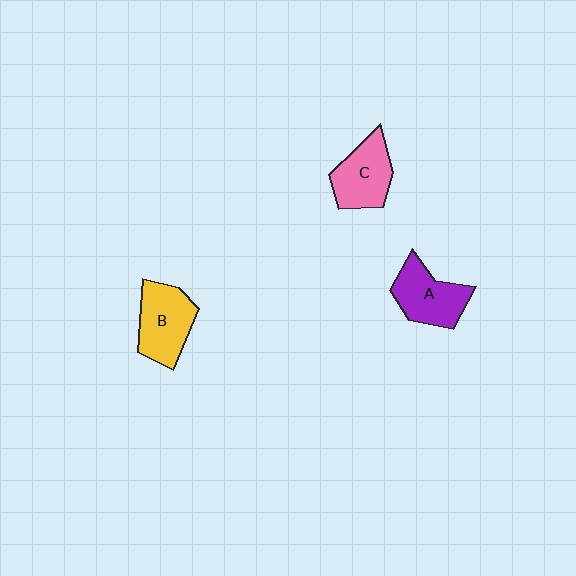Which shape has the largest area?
Shape B (yellow).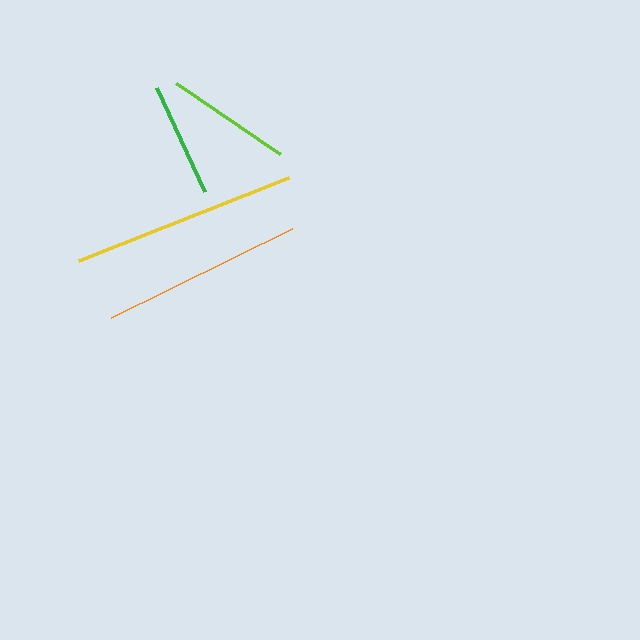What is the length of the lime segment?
The lime segment is approximately 126 pixels long.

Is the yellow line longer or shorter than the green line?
The yellow line is longer than the green line.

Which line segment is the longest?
The yellow line is the longest at approximately 225 pixels.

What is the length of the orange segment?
The orange segment is approximately 201 pixels long.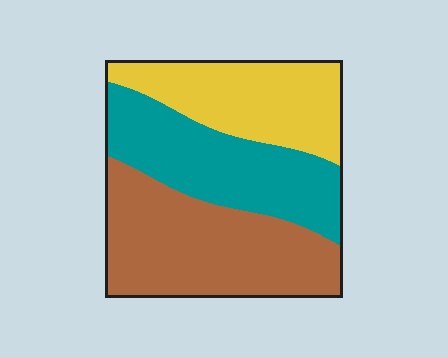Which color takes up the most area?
Brown, at roughly 40%.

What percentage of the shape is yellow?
Yellow covers 28% of the shape.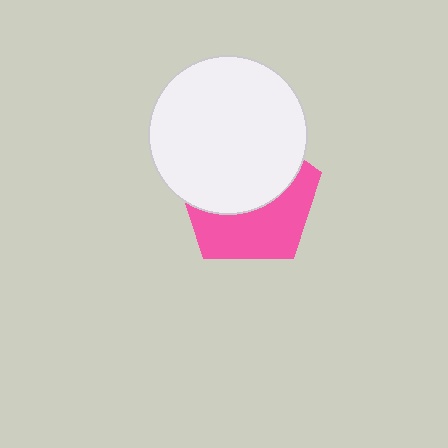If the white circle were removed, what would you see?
You would see the complete pink pentagon.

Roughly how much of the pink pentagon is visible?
About half of it is visible (roughly 46%).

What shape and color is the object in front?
The object in front is a white circle.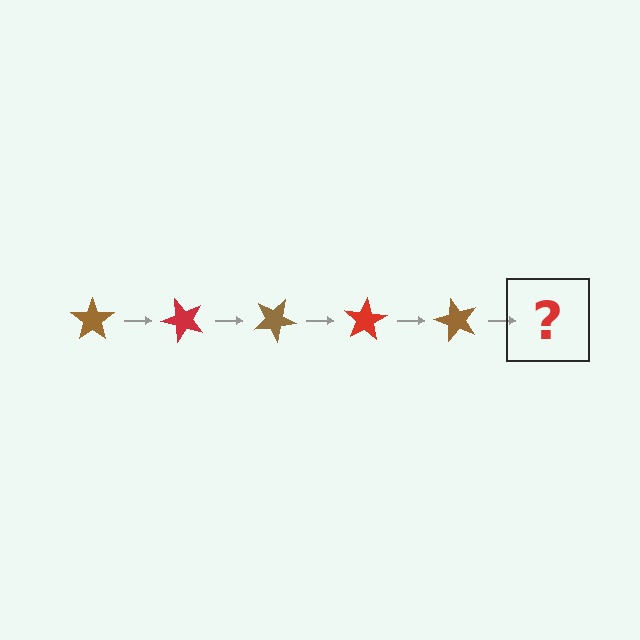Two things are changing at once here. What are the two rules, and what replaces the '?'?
The two rules are that it rotates 50 degrees each step and the color cycles through brown and red. The '?' should be a red star, rotated 250 degrees from the start.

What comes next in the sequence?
The next element should be a red star, rotated 250 degrees from the start.